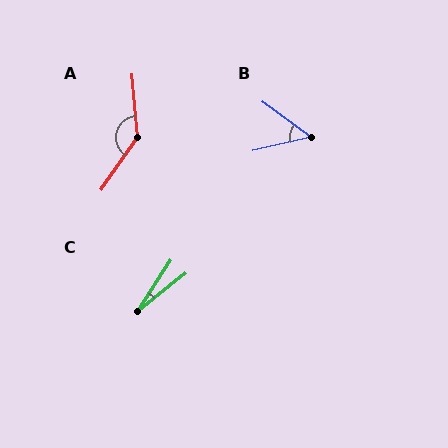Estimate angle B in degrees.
Approximately 49 degrees.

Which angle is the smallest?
C, at approximately 19 degrees.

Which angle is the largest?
A, at approximately 140 degrees.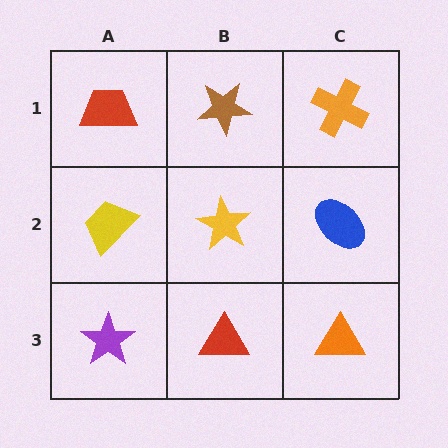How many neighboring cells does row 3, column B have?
3.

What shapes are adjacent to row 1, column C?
A blue ellipse (row 2, column C), a brown star (row 1, column B).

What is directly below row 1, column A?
A yellow trapezoid.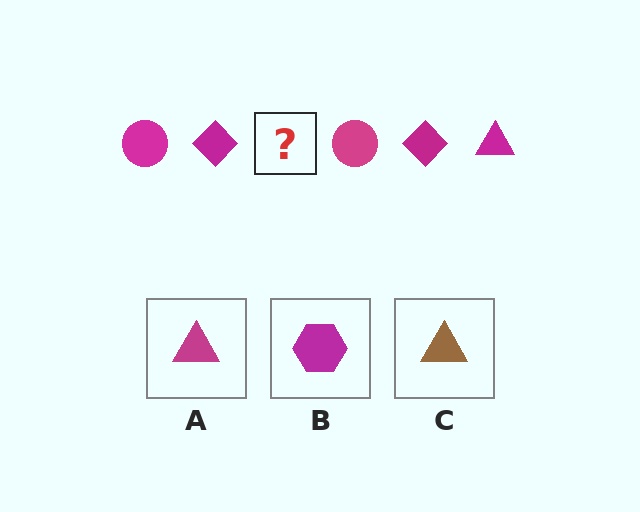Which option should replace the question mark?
Option A.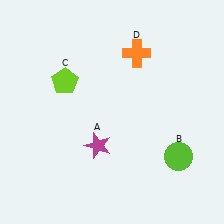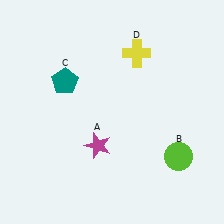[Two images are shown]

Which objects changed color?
C changed from lime to teal. D changed from orange to yellow.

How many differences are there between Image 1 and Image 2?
There are 2 differences between the two images.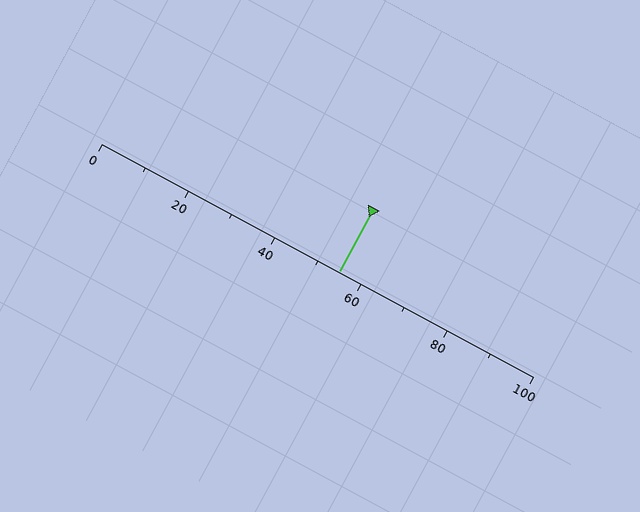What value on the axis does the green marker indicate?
The marker indicates approximately 55.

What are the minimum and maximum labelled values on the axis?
The axis runs from 0 to 100.